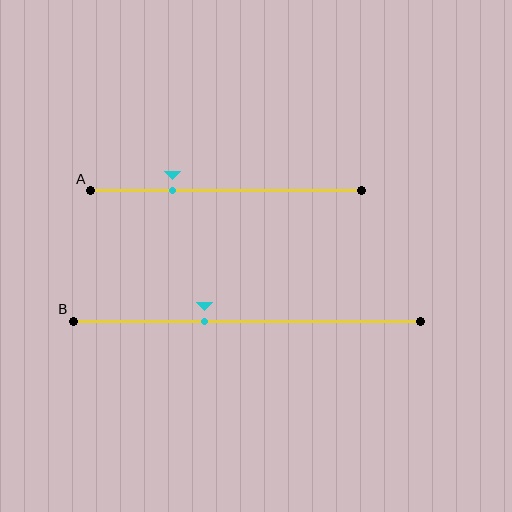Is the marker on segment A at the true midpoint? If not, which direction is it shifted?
No, the marker on segment A is shifted to the left by about 20% of the segment length.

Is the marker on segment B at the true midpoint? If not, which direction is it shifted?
No, the marker on segment B is shifted to the left by about 12% of the segment length.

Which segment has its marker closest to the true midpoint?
Segment B has its marker closest to the true midpoint.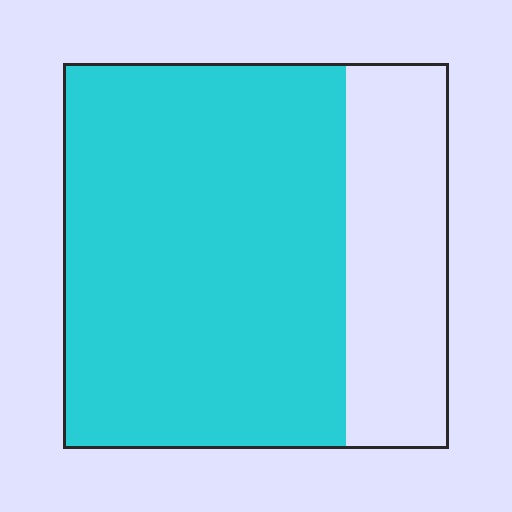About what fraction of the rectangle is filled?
About three quarters (3/4).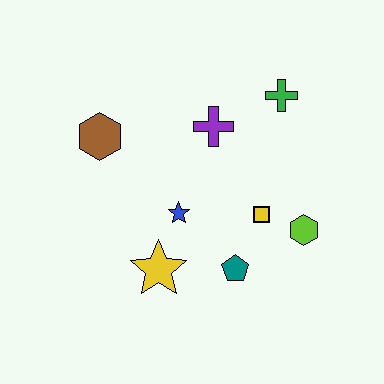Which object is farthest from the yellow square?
The brown hexagon is farthest from the yellow square.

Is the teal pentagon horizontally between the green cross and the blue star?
Yes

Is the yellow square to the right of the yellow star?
Yes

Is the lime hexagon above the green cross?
No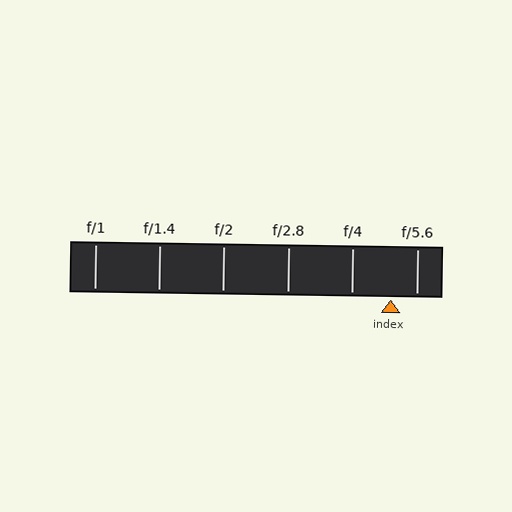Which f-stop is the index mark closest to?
The index mark is closest to f/5.6.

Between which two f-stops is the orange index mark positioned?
The index mark is between f/4 and f/5.6.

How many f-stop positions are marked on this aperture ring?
There are 6 f-stop positions marked.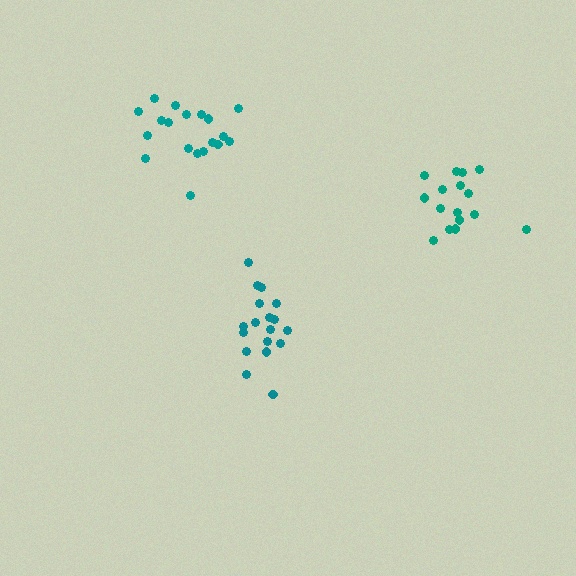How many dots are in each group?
Group 1: 18 dots, Group 2: 16 dots, Group 3: 19 dots (53 total).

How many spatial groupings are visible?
There are 3 spatial groupings.